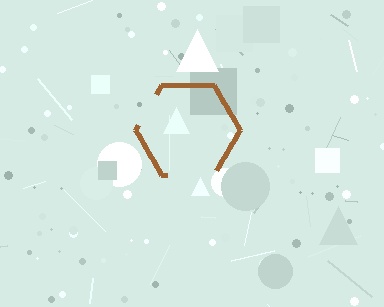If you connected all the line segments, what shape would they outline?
They would outline a hexagon.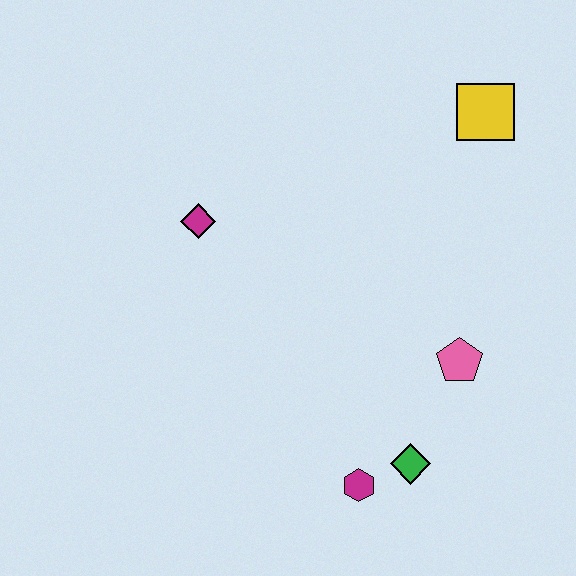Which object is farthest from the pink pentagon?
The magenta diamond is farthest from the pink pentagon.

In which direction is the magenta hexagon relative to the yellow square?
The magenta hexagon is below the yellow square.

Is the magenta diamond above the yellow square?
No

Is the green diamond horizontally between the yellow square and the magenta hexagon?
Yes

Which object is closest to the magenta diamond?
The pink pentagon is closest to the magenta diamond.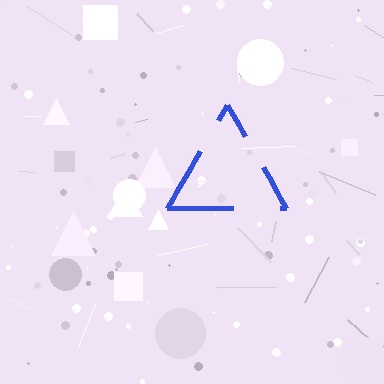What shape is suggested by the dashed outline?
The dashed outline suggests a triangle.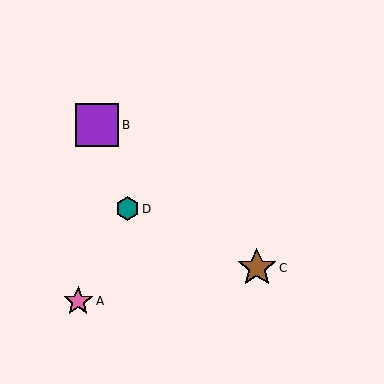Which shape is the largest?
The purple square (labeled B) is the largest.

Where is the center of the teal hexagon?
The center of the teal hexagon is at (128, 209).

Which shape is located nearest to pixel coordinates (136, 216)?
The teal hexagon (labeled D) at (128, 209) is nearest to that location.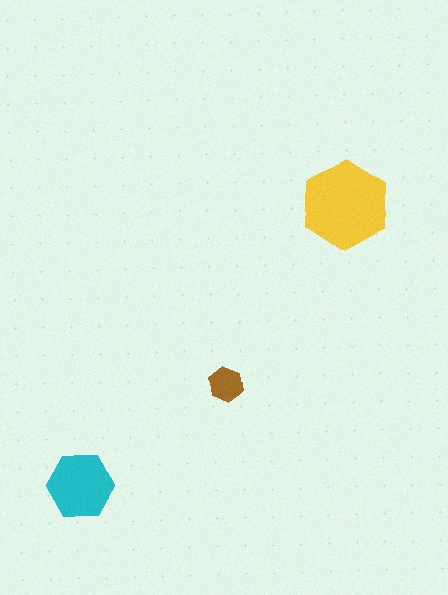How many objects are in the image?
There are 3 objects in the image.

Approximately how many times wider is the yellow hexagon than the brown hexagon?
About 2.5 times wider.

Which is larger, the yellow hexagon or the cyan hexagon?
The yellow one.